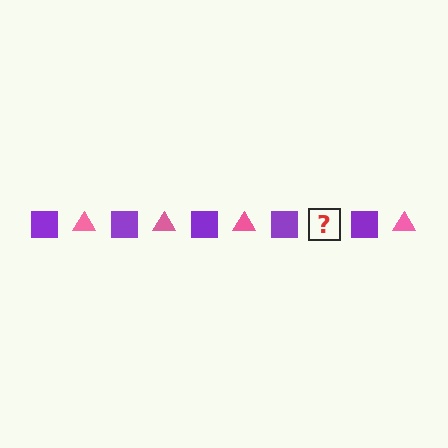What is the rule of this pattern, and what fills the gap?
The rule is that the pattern alternates between purple square and pink triangle. The gap should be filled with a pink triangle.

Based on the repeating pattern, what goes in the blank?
The blank should be a pink triangle.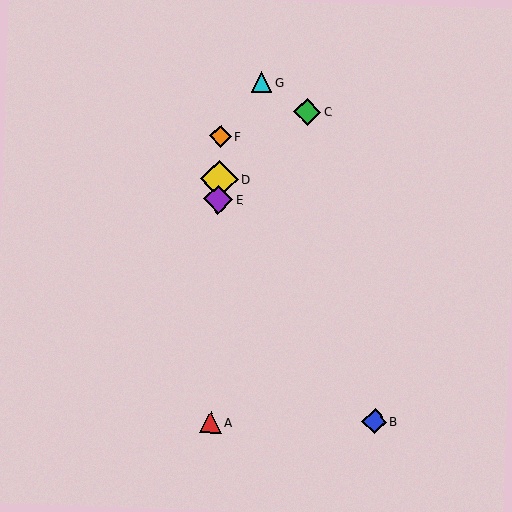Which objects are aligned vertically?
Objects A, D, E, F are aligned vertically.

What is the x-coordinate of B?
Object B is at x≈374.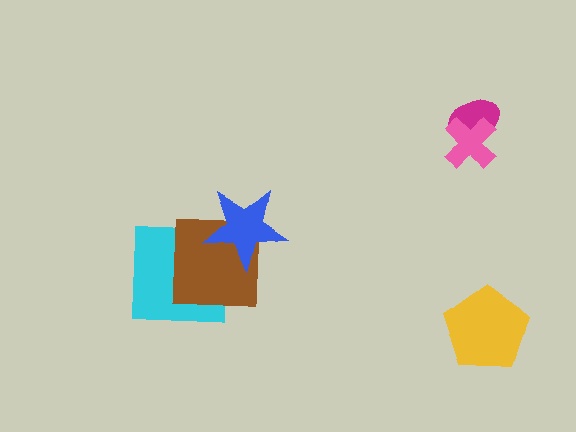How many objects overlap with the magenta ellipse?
1 object overlaps with the magenta ellipse.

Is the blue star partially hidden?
No, no other shape covers it.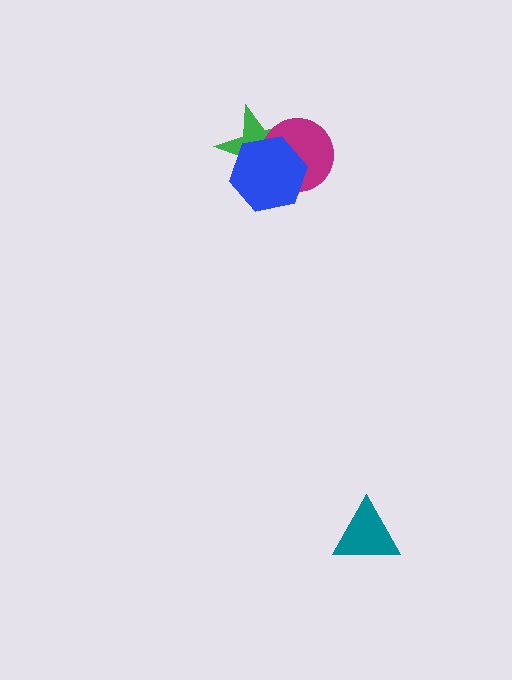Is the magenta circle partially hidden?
Yes, it is partially covered by another shape.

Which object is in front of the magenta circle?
The blue hexagon is in front of the magenta circle.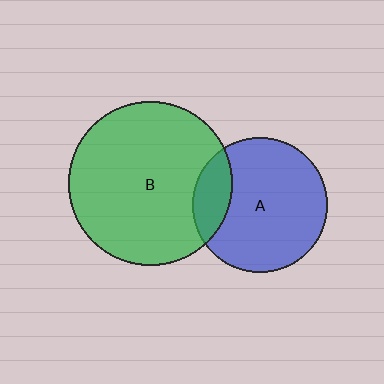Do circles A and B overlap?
Yes.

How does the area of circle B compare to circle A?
Approximately 1.5 times.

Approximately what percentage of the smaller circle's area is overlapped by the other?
Approximately 20%.